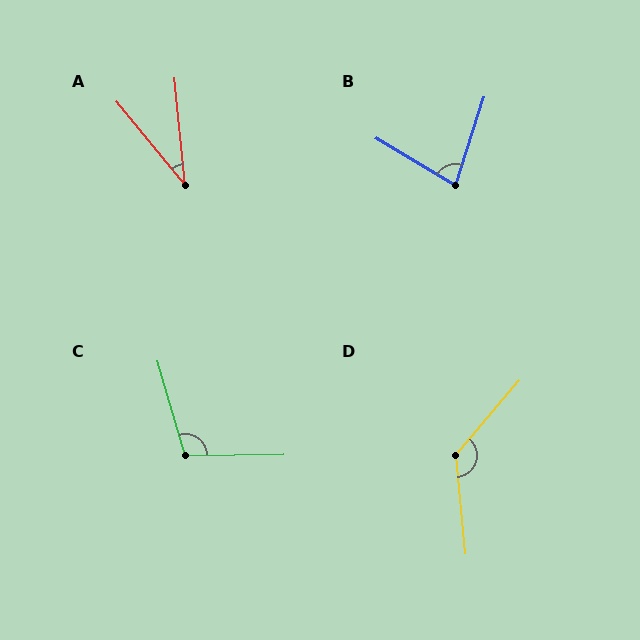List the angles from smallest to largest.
A (34°), B (77°), C (105°), D (134°).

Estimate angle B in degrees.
Approximately 77 degrees.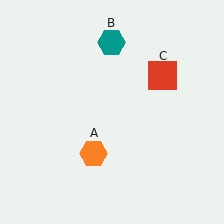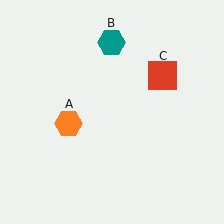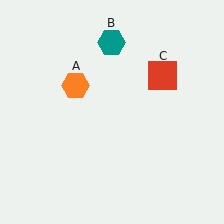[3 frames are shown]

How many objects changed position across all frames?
1 object changed position: orange hexagon (object A).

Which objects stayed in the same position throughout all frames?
Teal hexagon (object B) and red square (object C) remained stationary.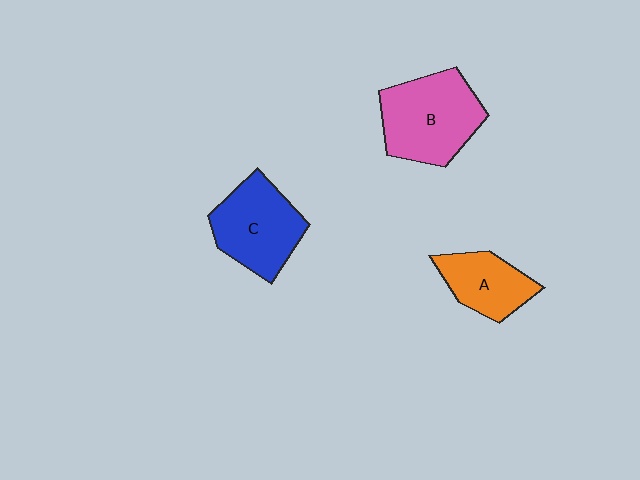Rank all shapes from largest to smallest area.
From largest to smallest: B (pink), C (blue), A (orange).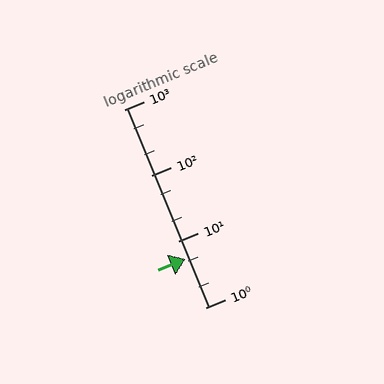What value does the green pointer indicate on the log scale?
The pointer indicates approximately 5.5.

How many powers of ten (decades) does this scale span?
The scale spans 3 decades, from 1 to 1000.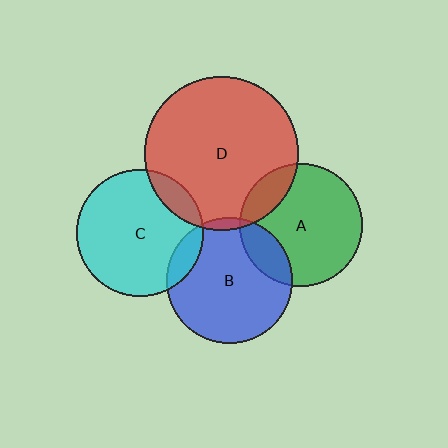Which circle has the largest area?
Circle D (red).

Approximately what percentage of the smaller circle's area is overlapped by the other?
Approximately 10%.